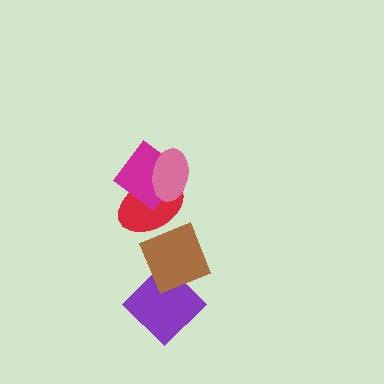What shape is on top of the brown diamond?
The red ellipse is on top of the brown diamond.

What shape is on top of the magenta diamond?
The pink ellipse is on top of the magenta diamond.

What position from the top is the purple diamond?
The purple diamond is 5th from the top.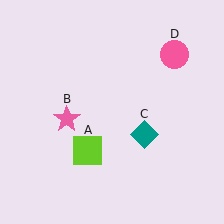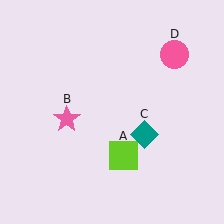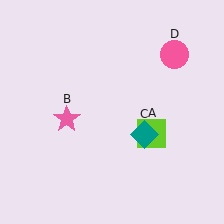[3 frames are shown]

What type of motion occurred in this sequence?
The lime square (object A) rotated counterclockwise around the center of the scene.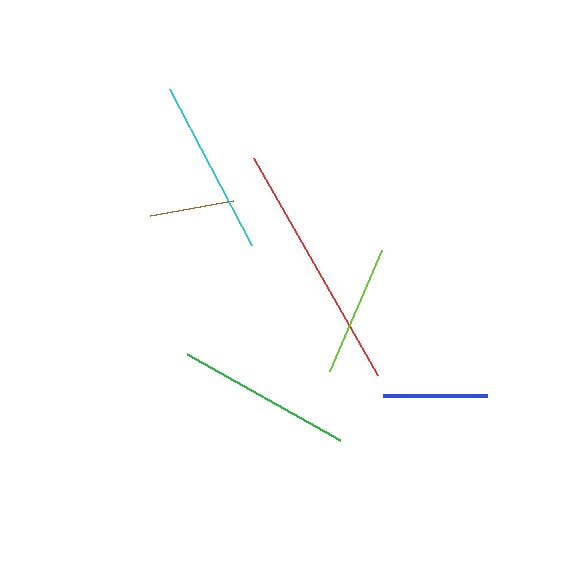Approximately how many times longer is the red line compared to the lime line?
The red line is approximately 1.9 times the length of the lime line.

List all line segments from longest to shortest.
From longest to shortest: red, cyan, green, lime, blue, brown.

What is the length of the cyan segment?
The cyan segment is approximately 176 pixels long.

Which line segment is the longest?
The red line is the longest at approximately 250 pixels.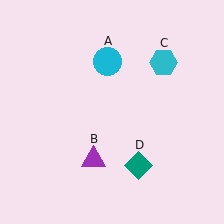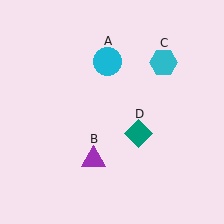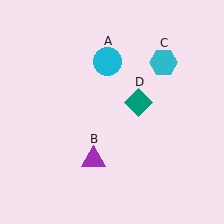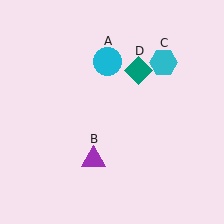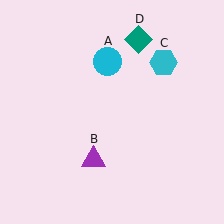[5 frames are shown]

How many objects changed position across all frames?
1 object changed position: teal diamond (object D).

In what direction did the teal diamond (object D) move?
The teal diamond (object D) moved up.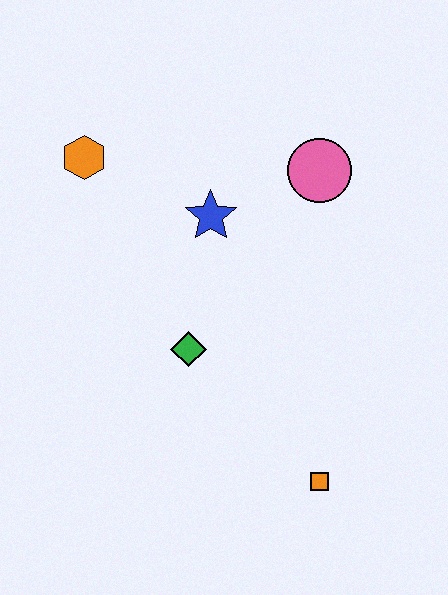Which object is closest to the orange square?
The green diamond is closest to the orange square.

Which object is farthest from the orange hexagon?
The orange square is farthest from the orange hexagon.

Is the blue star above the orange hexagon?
No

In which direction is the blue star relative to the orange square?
The blue star is above the orange square.